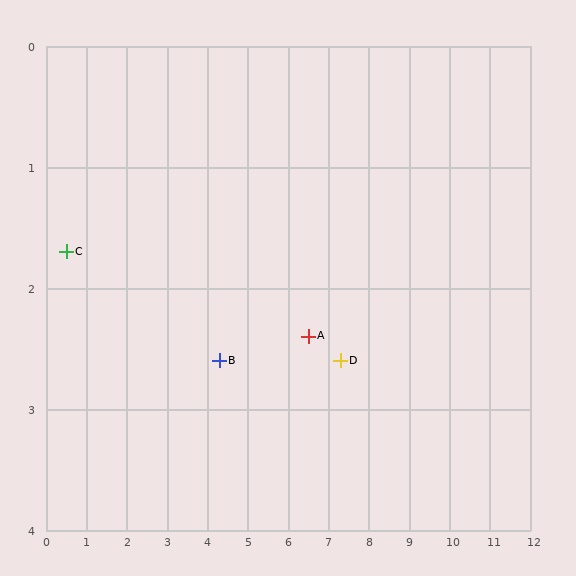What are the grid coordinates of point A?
Point A is at approximately (6.5, 2.4).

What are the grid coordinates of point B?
Point B is at approximately (4.3, 2.6).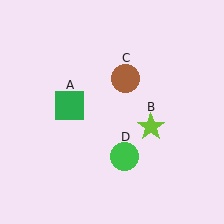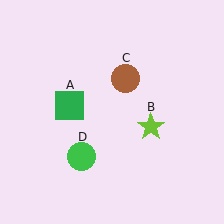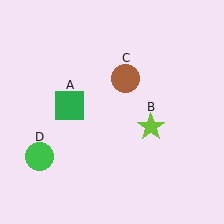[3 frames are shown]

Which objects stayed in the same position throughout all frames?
Green square (object A) and lime star (object B) and brown circle (object C) remained stationary.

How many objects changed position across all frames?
1 object changed position: green circle (object D).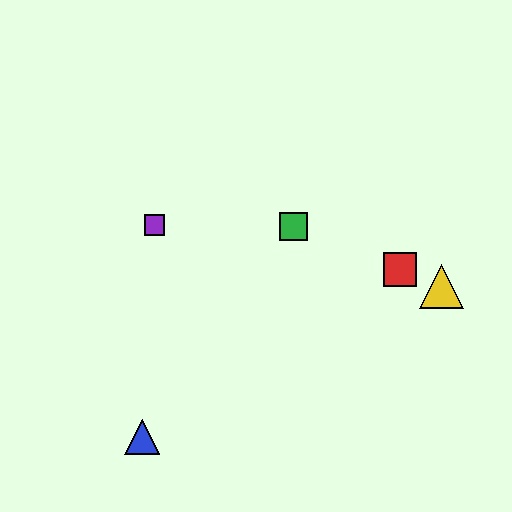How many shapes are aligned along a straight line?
3 shapes (the red square, the green square, the yellow triangle) are aligned along a straight line.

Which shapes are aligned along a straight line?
The red square, the green square, the yellow triangle are aligned along a straight line.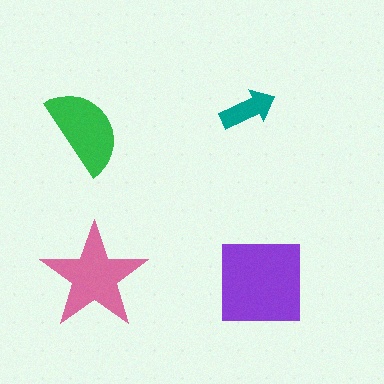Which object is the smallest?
The teal arrow.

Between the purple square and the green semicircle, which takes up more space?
The purple square.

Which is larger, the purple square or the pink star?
The purple square.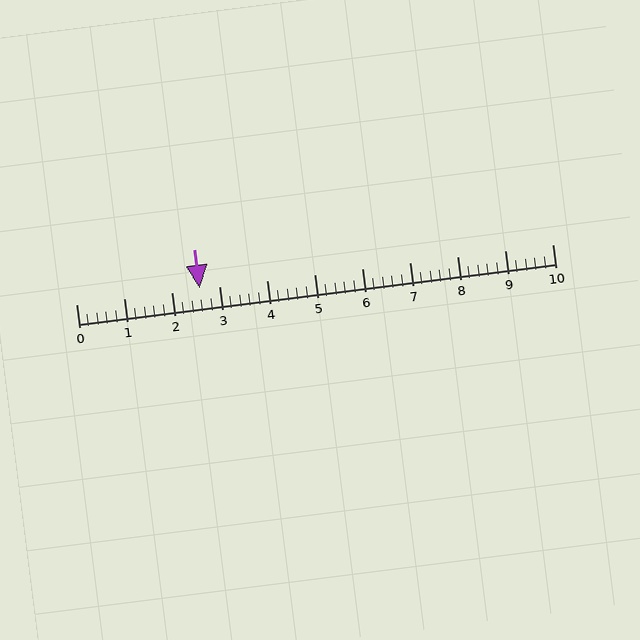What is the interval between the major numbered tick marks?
The major tick marks are spaced 1 units apart.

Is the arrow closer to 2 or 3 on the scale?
The arrow is closer to 3.